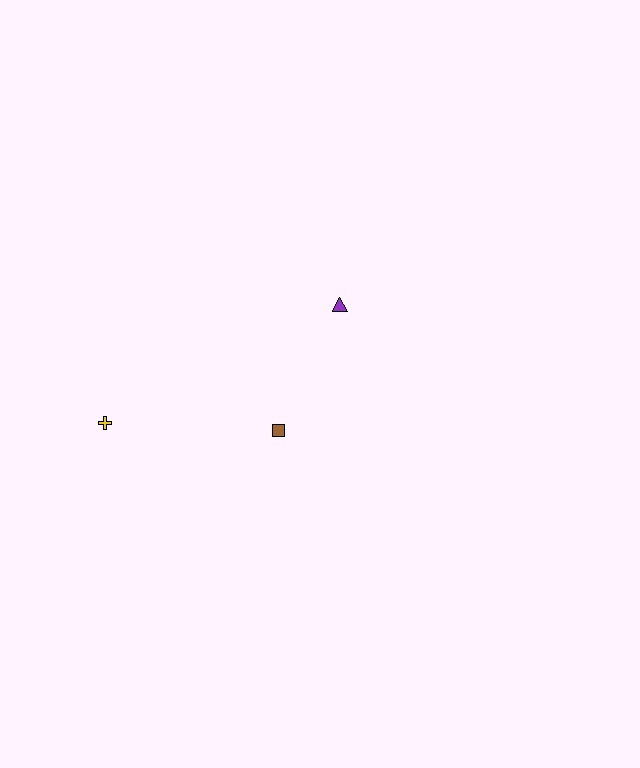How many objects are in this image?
There are 3 objects.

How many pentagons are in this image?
There are no pentagons.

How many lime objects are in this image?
There are no lime objects.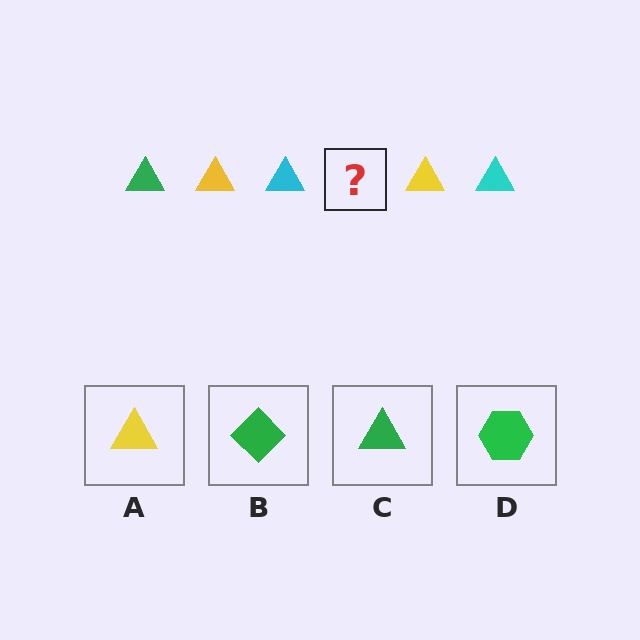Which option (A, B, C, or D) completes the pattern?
C.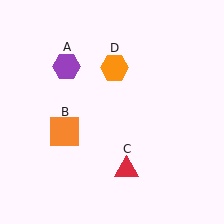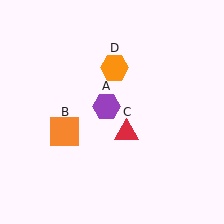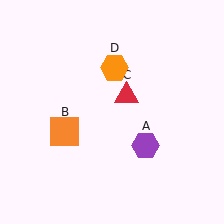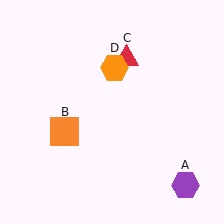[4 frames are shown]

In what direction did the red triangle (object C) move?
The red triangle (object C) moved up.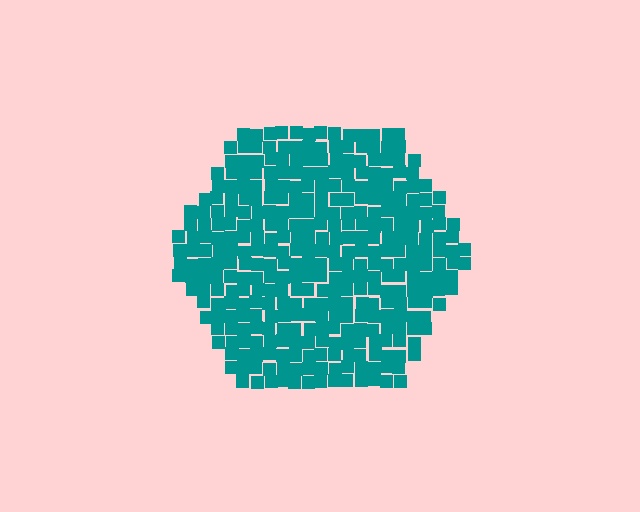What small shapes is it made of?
It is made of small squares.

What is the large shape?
The large shape is a hexagon.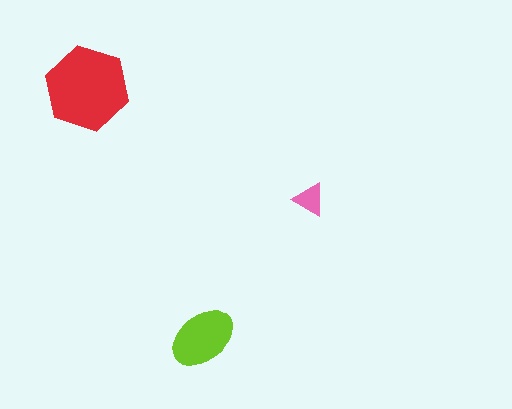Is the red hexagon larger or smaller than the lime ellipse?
Larger.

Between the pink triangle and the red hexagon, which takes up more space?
The red hexagon.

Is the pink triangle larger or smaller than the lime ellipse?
Smaller.